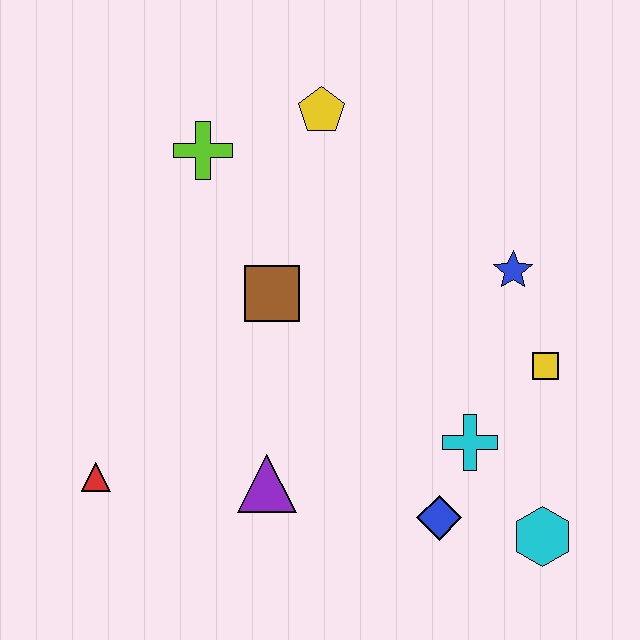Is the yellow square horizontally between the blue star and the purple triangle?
No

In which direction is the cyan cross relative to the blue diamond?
The cyan cross is above the blue diamond.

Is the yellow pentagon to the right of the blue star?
No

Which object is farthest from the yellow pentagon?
The cyan hexagon is farthest from the yellow pentagon.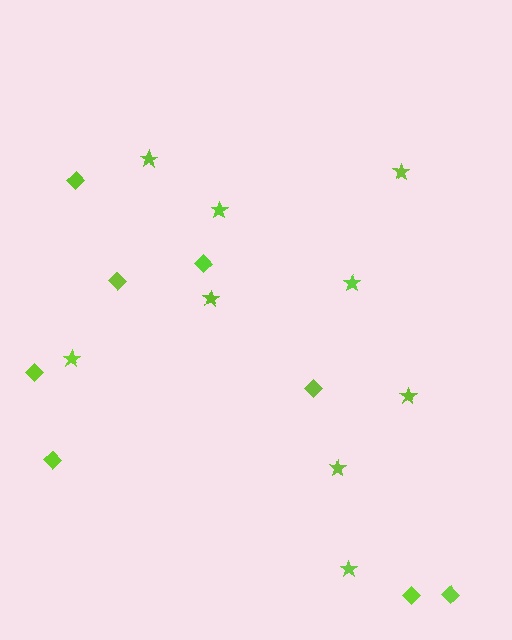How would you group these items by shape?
There are 2 groups: one group of stars (9) and one group of diamonds (8).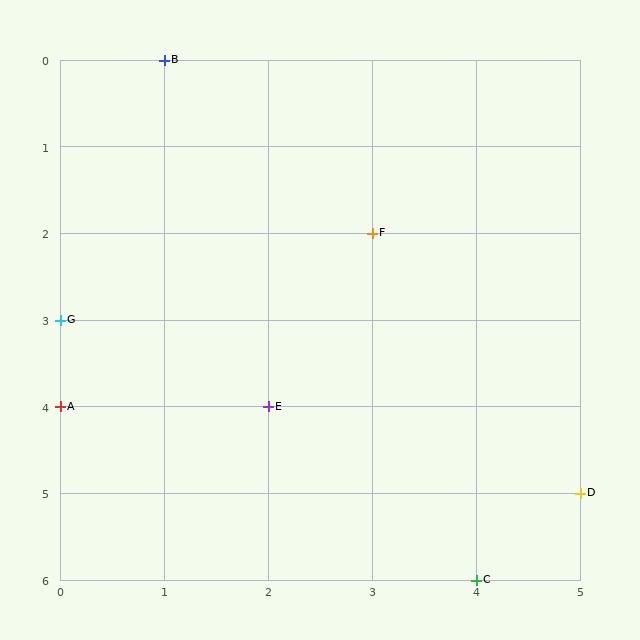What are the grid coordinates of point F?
Point F is at grid coordinates (3, 2).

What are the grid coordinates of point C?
Point C is at grid coordinates (4, 6).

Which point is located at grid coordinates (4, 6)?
Point C is at (4, 6).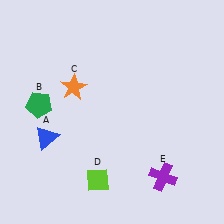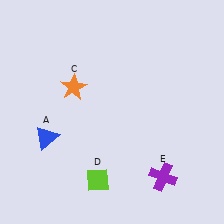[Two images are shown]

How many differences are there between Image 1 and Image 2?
There is 1 difference between the two images.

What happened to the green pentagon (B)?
The green pentagon (B) was removed in Image 2. It was in the top-left area of Image 1.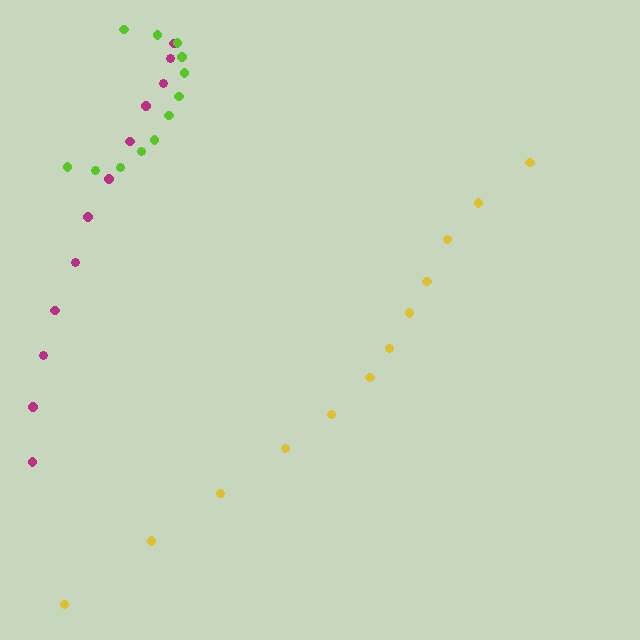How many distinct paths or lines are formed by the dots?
There are 3 distinct paths.